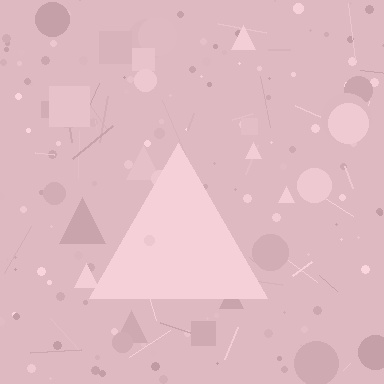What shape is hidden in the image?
A triangle is hidden in the image.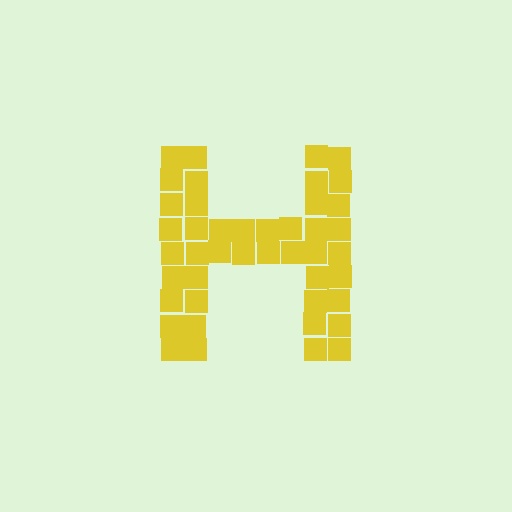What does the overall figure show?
The overall figure shows the letter H.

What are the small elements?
The small elements are squares.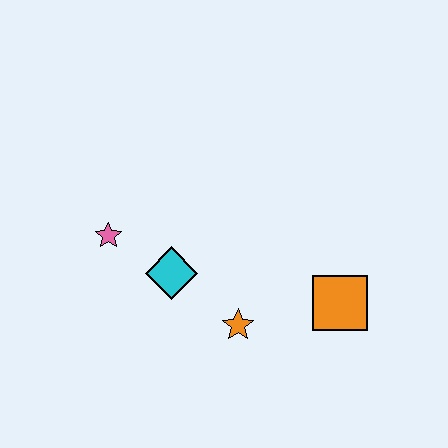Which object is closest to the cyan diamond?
The pink star is closest to the cyan diamond.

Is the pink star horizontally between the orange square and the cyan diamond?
No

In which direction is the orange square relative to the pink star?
The orange square is to the right of the pink star.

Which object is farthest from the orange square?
The pink star is farthest from the orange square.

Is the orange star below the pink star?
Yes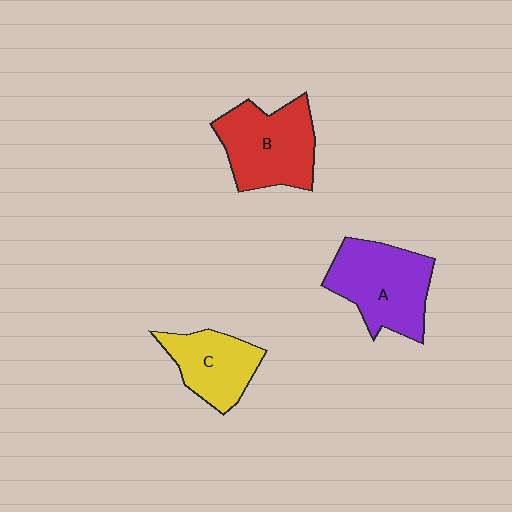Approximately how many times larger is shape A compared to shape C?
Approximately 1.4 times.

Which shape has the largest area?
Shape A (purple).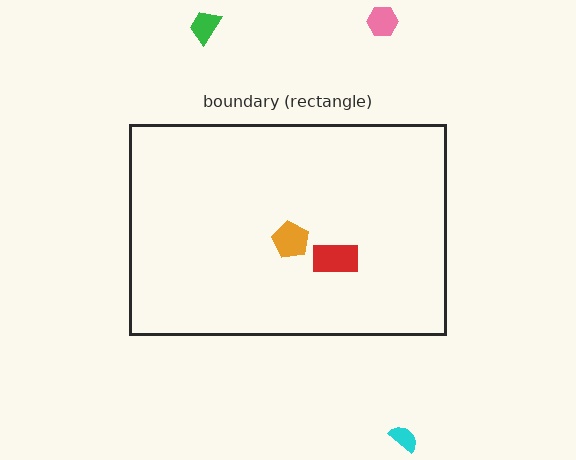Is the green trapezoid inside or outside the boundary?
Outside.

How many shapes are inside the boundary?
2 inside, 3 outside.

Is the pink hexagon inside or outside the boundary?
Outside.